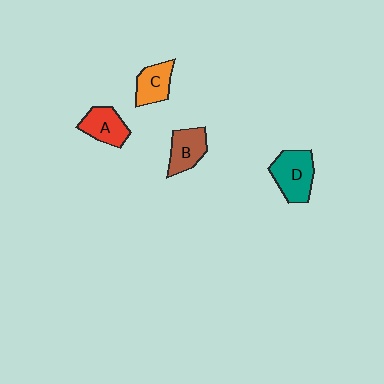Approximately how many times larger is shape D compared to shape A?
Approximately 1.3 times.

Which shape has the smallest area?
Shape C (orange).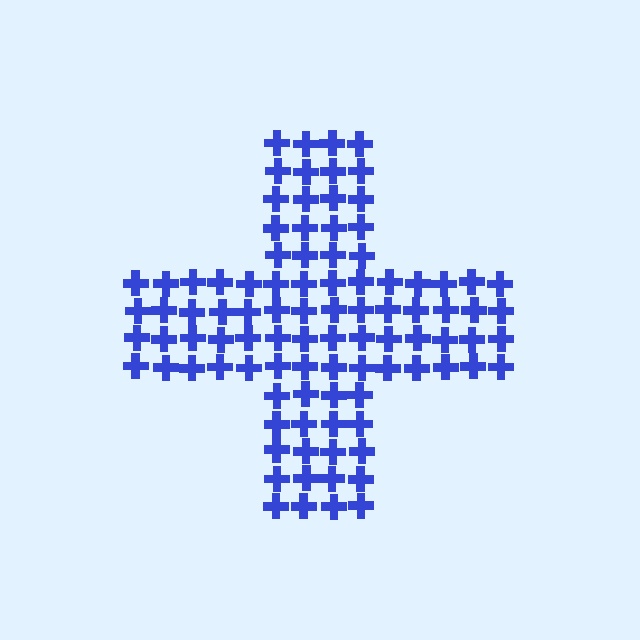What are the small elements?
The small elements are crosses.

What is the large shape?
The large shape is a cross.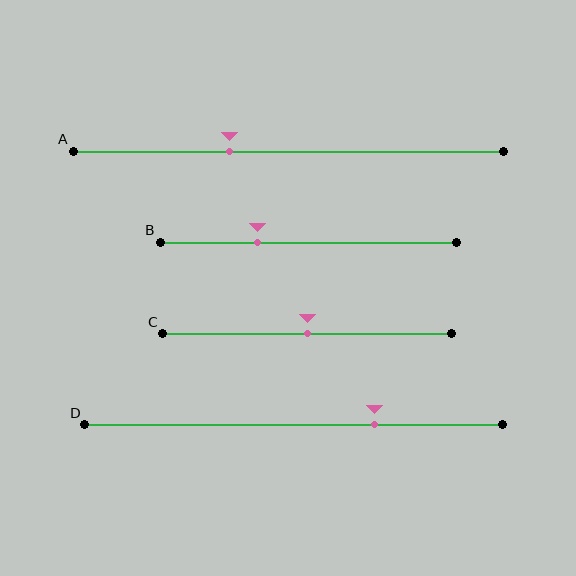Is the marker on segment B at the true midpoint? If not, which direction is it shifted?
No, the marker on segment B is shifted to the left by about 17% of the segment length.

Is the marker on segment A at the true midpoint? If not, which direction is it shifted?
No, the marker on segment A is shifted to the left by about 14% of the segment length.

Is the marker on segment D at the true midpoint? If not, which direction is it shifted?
No, the marker on segment D is shifted to the right by about 19% of the segment length.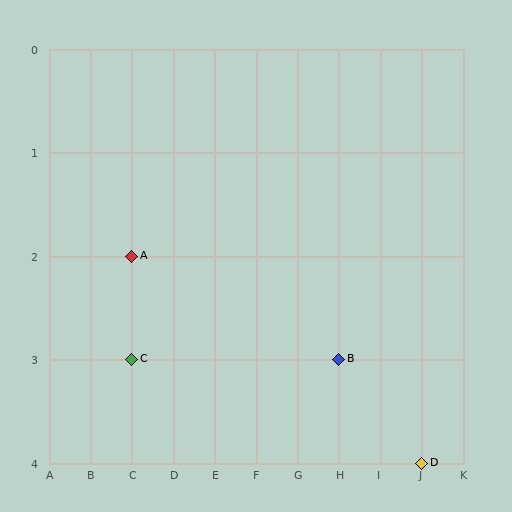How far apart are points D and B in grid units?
Points D and B are 2 columns and 1 row apart (about 2.2 grid units diagonally).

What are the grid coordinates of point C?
Point C is at grid coordinates (C, 3).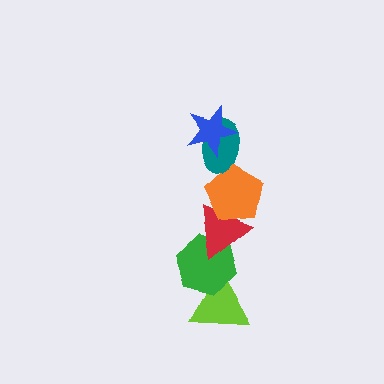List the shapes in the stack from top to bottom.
From top to bottom: the blue star, the teal ellipse, the orange pentagon, the red triangle, the green hexagon, the lime triangle.